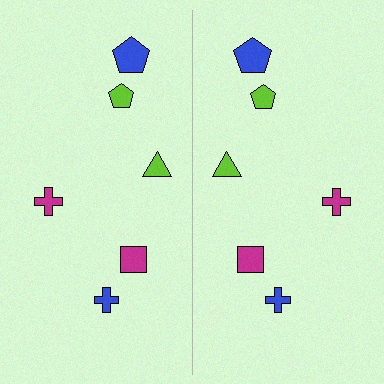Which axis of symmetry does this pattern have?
The pattern has a vertical axis of symmetry running through the center of the image.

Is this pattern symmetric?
Yes, this pattern has bilateral (reflection) symmetry.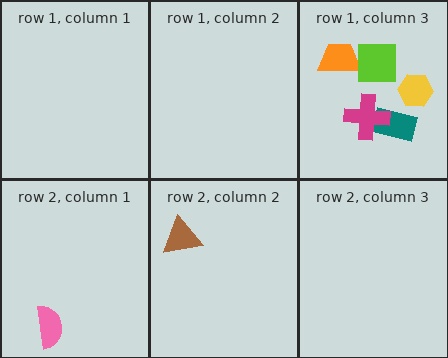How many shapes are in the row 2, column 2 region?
1.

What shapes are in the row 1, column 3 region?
The teal rectangle, the yellow hexagon, the magenta cross, the orange trapezoid, the lime square.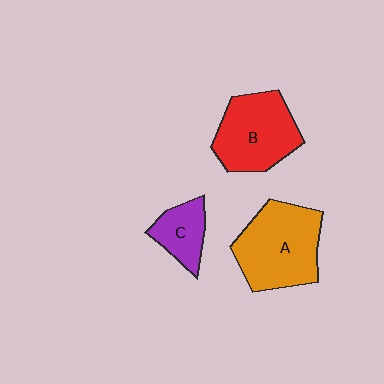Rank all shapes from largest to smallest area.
From largest to smallest: A (orange), B (red), C (purple).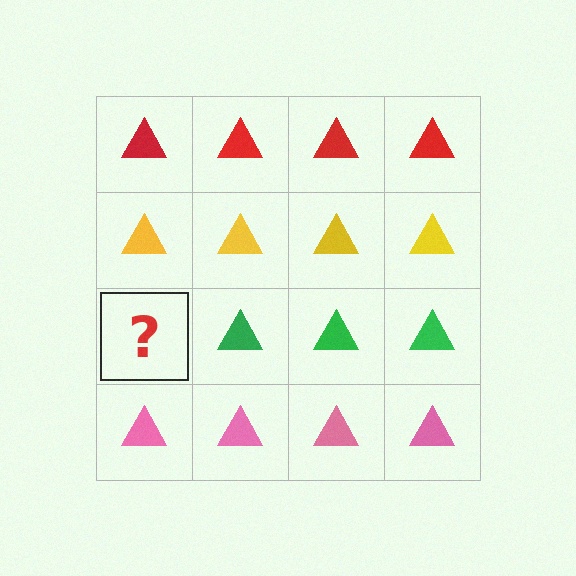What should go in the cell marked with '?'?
The missing cell should contain a green triangle.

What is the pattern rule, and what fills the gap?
The rule is that each row has a consistent color. The gap should be filled with a green triangle.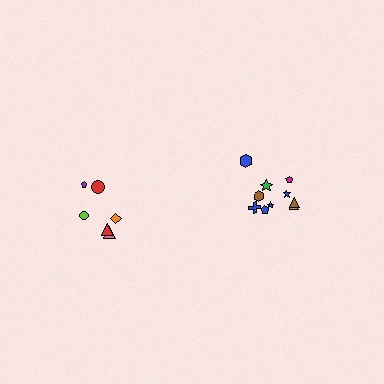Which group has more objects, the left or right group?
The right group.